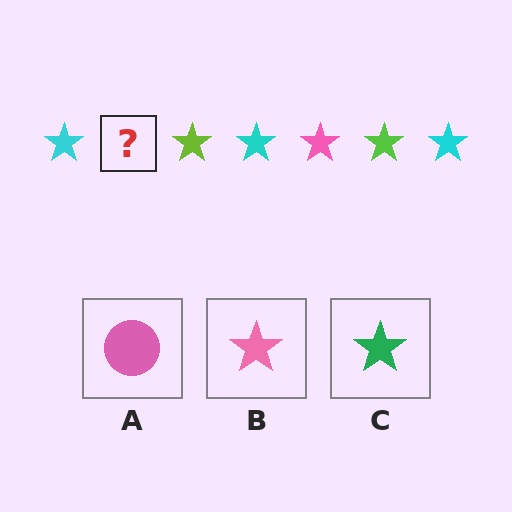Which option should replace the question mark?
Option B.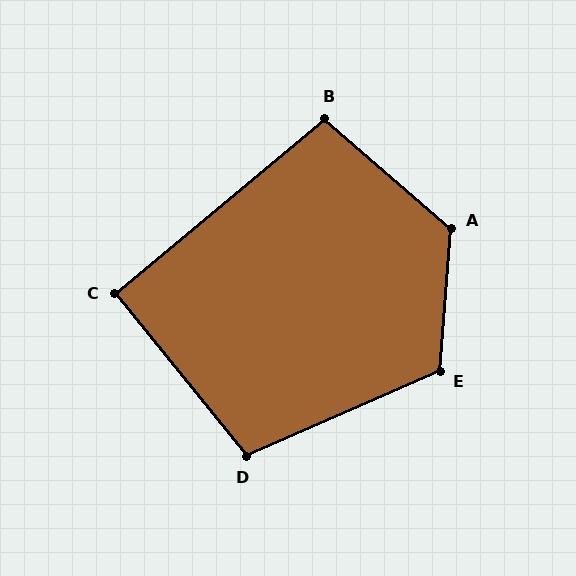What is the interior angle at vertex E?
Approximately 118 degrees (obtuse).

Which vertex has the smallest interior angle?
C, at approximately 91 degrees.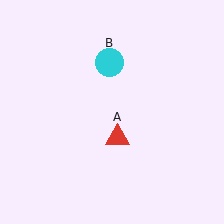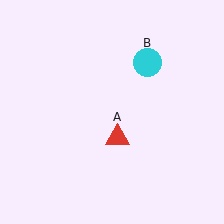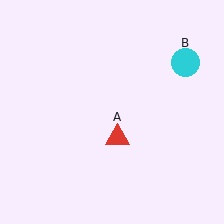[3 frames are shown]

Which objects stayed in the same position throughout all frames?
Red triangle (object A) remained stationary.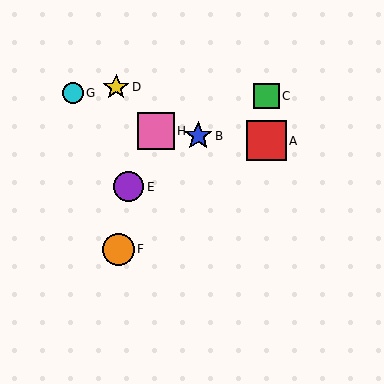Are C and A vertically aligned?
Yes, both are at x≈266.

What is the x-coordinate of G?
Object G is at x≈73.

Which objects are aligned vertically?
Objects A, C are aligned vertically.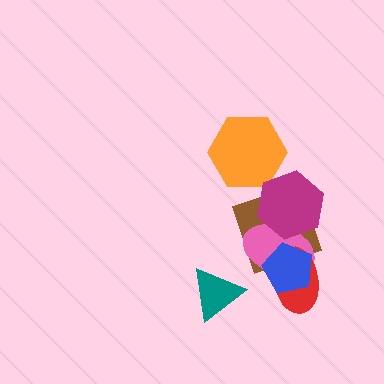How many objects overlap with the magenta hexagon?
2 objects overlap with the magenta hexagon.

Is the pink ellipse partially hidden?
Yes, it is partially covered by another shape.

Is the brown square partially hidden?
Yes, it is partially covered by another shape.